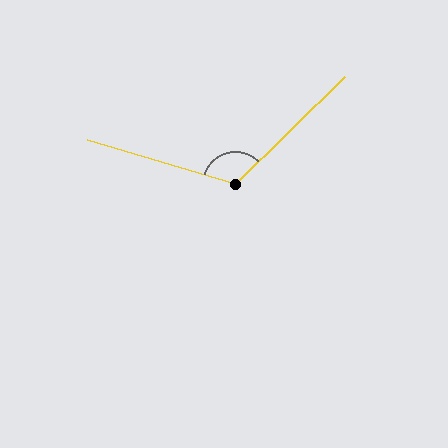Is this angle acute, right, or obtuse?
It is obtuse.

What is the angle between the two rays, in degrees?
Approximately 119 degrees.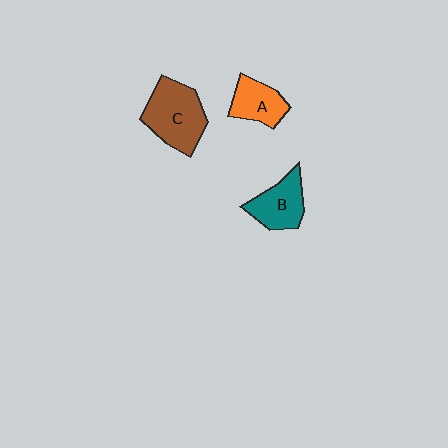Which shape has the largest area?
Shape C (brown).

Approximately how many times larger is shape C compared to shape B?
Approximately 1.4 times.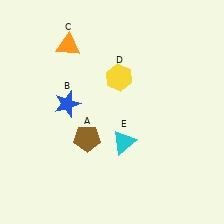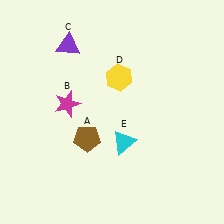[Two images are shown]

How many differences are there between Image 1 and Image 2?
There are 2 differences between the two images.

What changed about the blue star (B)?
In Image 1, B is blue. In Image 2, it changed to magenta.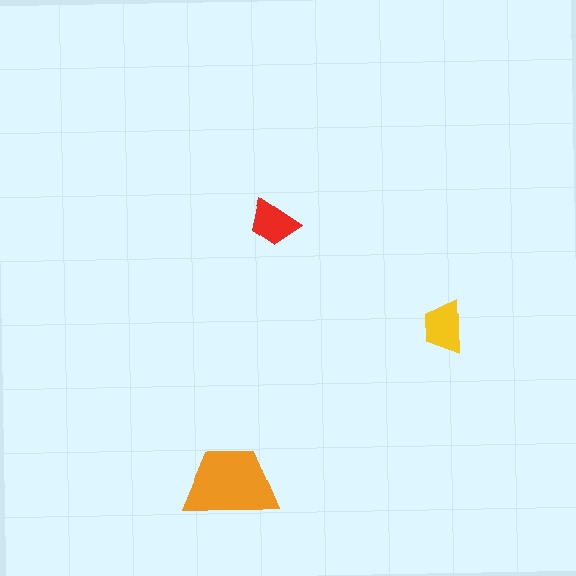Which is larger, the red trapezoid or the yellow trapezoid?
The yellow one.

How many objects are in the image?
There are 3 objects in the image.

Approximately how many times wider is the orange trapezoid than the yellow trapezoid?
About 2 times wider.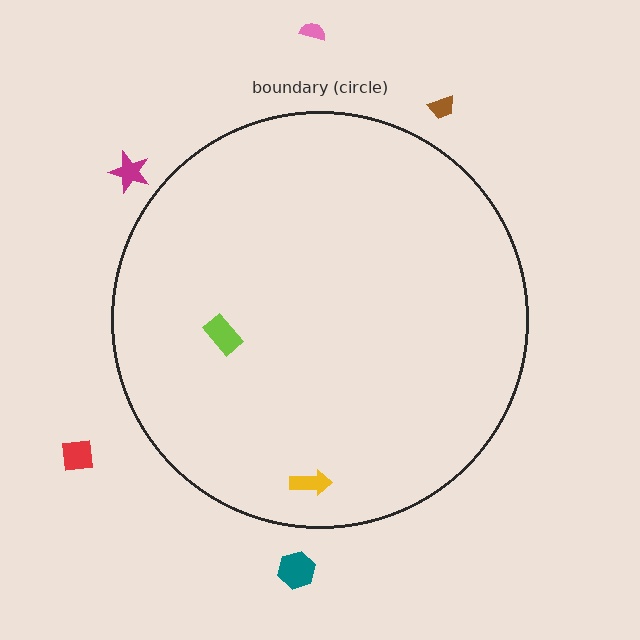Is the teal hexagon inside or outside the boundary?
Outside.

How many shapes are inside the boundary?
2 inside, 5 outside.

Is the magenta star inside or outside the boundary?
Outside.